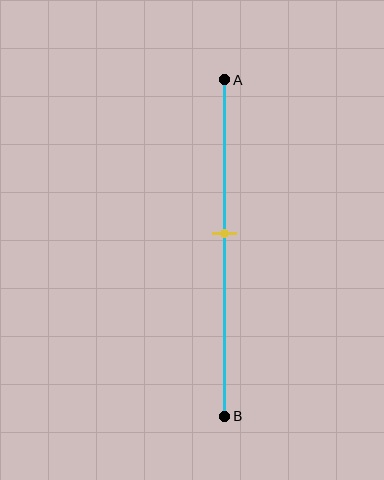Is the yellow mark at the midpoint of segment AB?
No, the mark is at about 45% from A, not at the 50% midpoint.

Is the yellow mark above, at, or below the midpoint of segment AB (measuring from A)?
The yellow mark is above the midpoint of segment AB.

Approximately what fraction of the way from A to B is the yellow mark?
The yellow mark is approximately 45% of the way from A to B.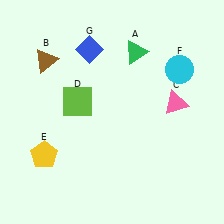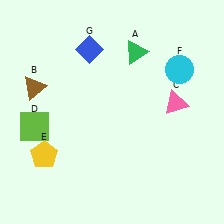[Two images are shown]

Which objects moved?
The objects that moved are: the brown triangle (B), the lime square (D).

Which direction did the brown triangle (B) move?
The brown triangle (B) moved down.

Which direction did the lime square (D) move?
The lime square (D) moved left.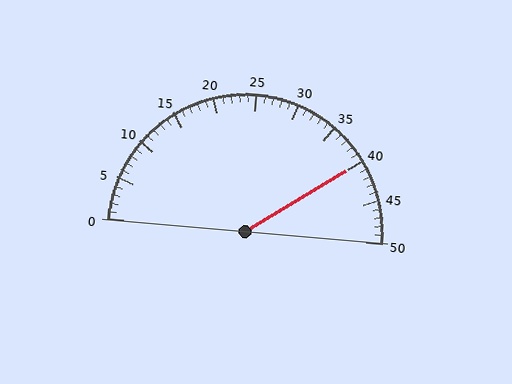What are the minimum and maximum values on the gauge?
The gauge ranges from 0 to 50.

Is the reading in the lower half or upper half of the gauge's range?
The reading is in the upper half of the range (0 to 50).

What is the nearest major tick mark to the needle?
The nearest major tick mark is 40.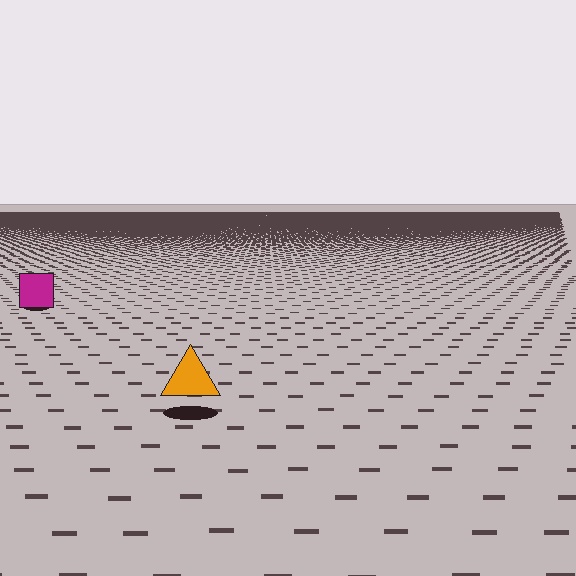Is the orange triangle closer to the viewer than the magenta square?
Yes. The orange triangle is closer — you can tell from the texture gradient: the ground texture is coarser near it.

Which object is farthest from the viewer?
The magenta square is farthest from the viewer. It appears smaller and the ground texture around it is denser.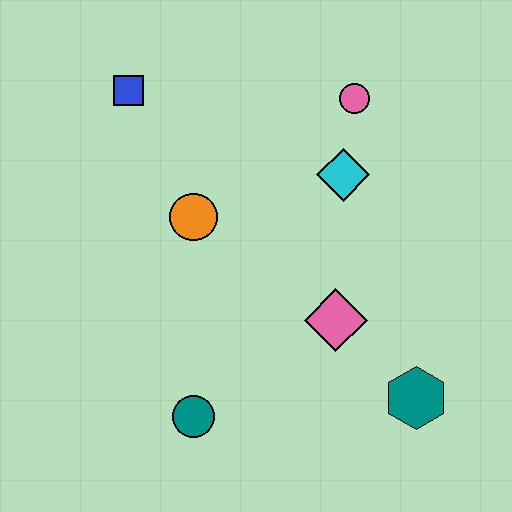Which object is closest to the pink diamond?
The teal hexagon is closest to the pink diamond.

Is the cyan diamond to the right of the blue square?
Yes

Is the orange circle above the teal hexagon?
Yes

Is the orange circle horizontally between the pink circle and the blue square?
Yes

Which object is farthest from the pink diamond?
The blue square is farthest from the pink diamond.